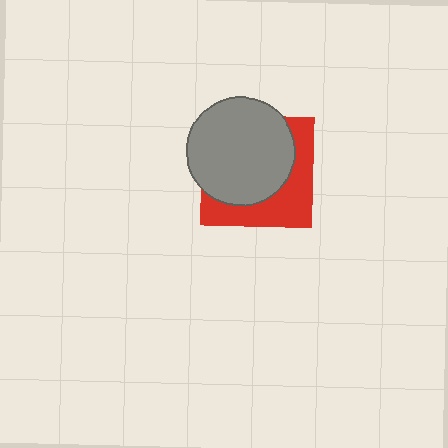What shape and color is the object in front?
The object in front is a gray circle.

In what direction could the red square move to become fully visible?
The red square could move toward the lower-right. That would shift it out from behind the gray circle entirely.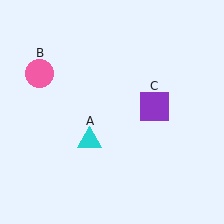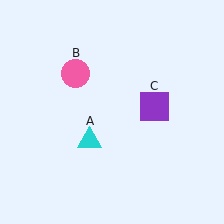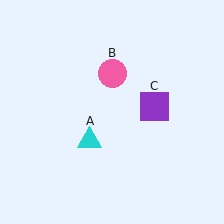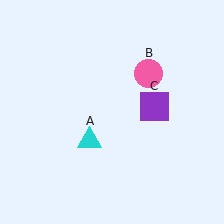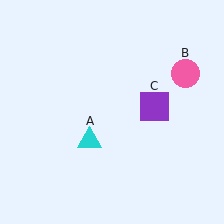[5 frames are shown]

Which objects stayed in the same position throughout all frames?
Cyan triangle (object A) and purple square (object C) remained stationary.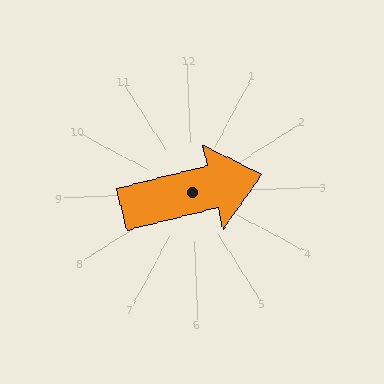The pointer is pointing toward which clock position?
Roughly 3 o'clock.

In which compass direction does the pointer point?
East.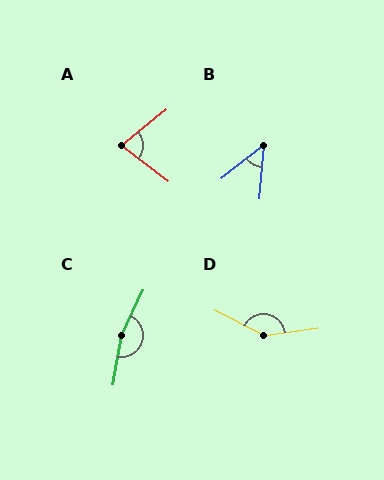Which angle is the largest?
C, at approximately 165 degrees.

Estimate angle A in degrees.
Approximately 76 degrees.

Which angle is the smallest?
B, at approximately 47 degrees.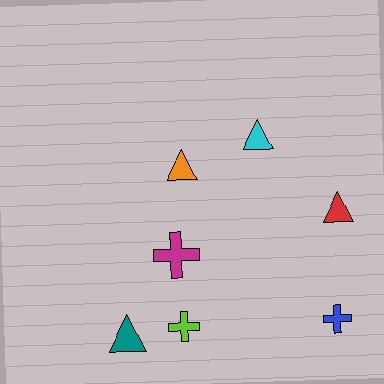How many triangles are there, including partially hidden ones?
There are 4 triangles.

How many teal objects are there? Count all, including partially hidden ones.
There is 1 teal object.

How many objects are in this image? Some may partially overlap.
There are 7 objects.